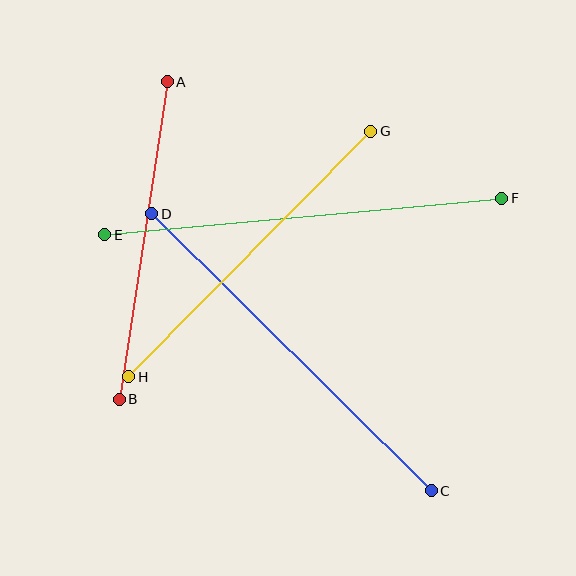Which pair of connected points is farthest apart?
Points E and F are farthest apart.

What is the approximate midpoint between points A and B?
The midpoint is at approximately (143, 240) pixels.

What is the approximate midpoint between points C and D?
The midpoint is at approximately (291, 352) pixels.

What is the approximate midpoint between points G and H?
The midpoint is at approximately (250, 254) pixels.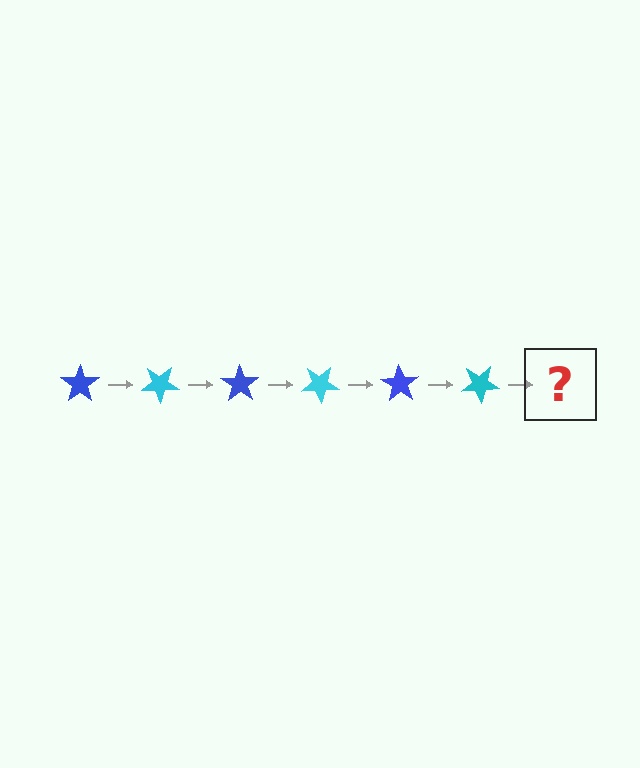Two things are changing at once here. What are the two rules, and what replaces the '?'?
The two rules are that it rotates 35 degrees each step and the color cycles through blue and cyan. The '?' should be a blue star, rotated 210 degrees from the start.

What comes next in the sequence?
The next element should be a blue star, rotated 210 degrees from the start.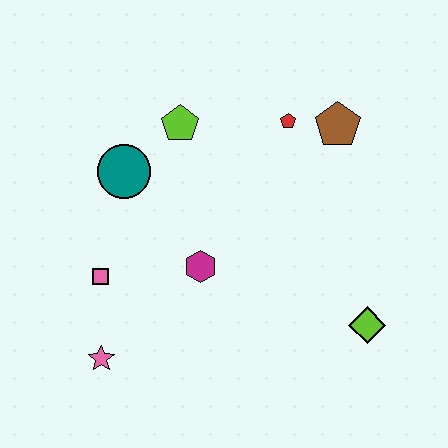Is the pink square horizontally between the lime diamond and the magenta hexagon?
No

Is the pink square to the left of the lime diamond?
Yes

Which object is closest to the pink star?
The pink square is closest to the pink star.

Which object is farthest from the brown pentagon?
The pink star is farthest from the brown pentagon.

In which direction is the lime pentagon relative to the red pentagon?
The lime pentagon is to the left of the red pentagon.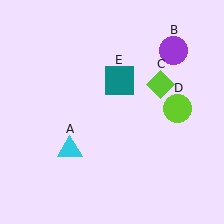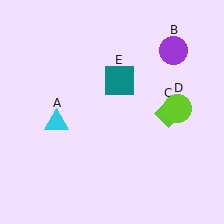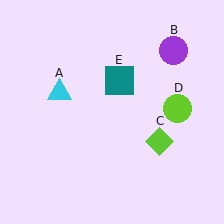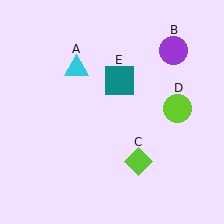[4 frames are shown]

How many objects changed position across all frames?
2 objects changed position: cyan triangle (object A), lime diamond (object C).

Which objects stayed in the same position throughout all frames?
Purple circle (object B) and lime circle (object D) and teal square (object E) remained stationary.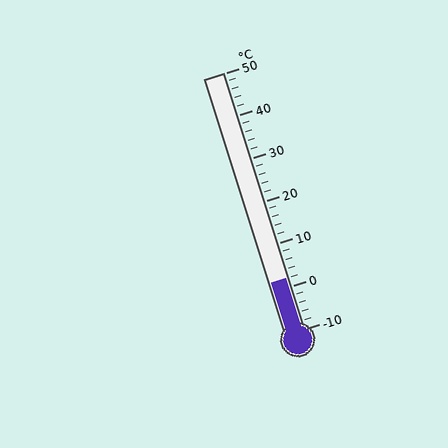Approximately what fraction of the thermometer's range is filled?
The thermometer is filled to approximately 20% of its range.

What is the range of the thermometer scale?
The thermometer scale ranges from -10°C to 50°C.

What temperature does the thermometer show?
The thermometer shows approximately 2°C.